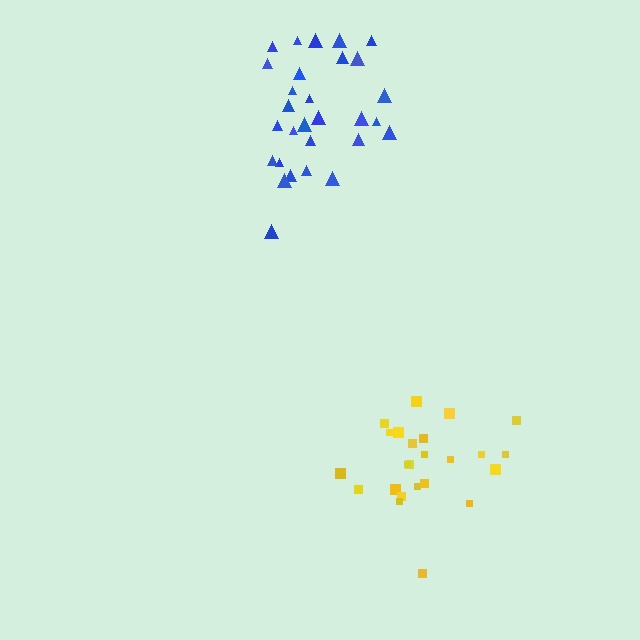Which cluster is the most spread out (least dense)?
Blue.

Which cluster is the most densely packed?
Yellow.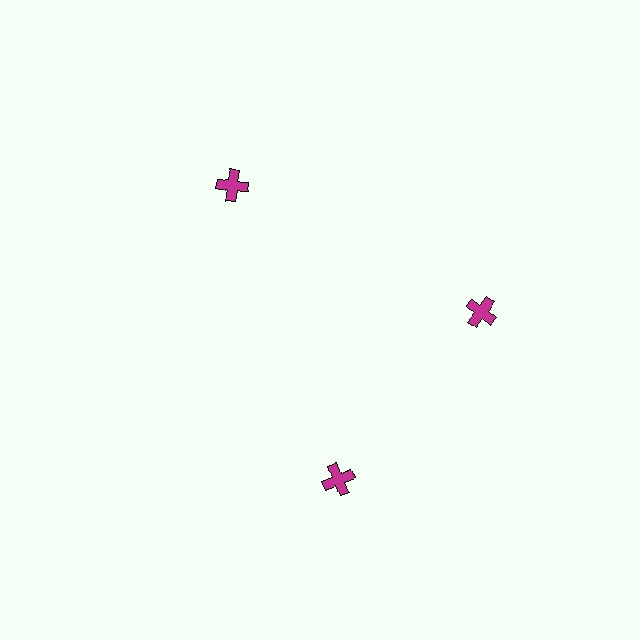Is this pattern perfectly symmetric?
No. The 3 magenta crosses are arranged in a ring, but one element near the 7 o'clock position is rotated out of alignment along the ring, breaking the 3-fold rotational symmetry.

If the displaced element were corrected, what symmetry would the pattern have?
It would have 3-fold rotational symmetry — the pattern would map onto itself every 120 degrees.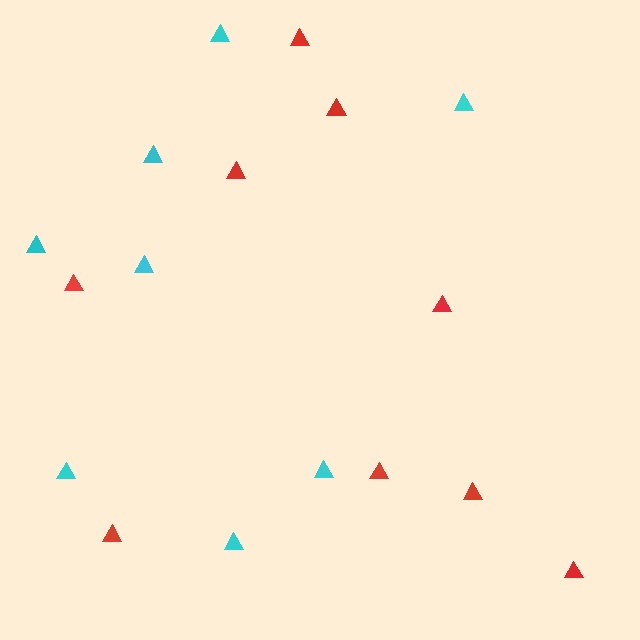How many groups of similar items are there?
There are 2 groups: one group of cyan triangles (8) and one group of red triangles (9).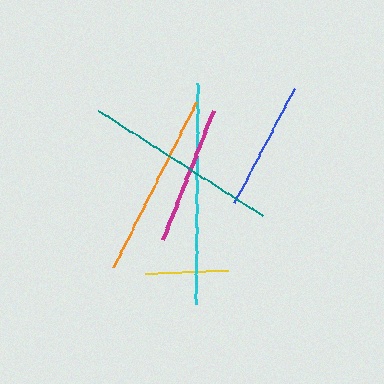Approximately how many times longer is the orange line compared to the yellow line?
The orange line is approximately 2.2 times the length of the yellow line.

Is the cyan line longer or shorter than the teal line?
The cyan line is longer than the teal line.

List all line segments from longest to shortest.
From longest to shortest: cyan, teal, orange, magenta, blue, yellow.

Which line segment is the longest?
The cyan line is the longest at approximately 221 pixels.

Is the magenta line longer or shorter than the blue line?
The magenta line is longer than the blue line.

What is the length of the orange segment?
The orange segment is approximately 185 pixels long.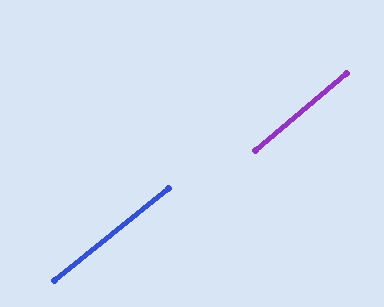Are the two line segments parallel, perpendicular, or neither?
Parallel — their directions differ by only 1.7°.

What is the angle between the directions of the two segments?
Approximately 2 degrees.